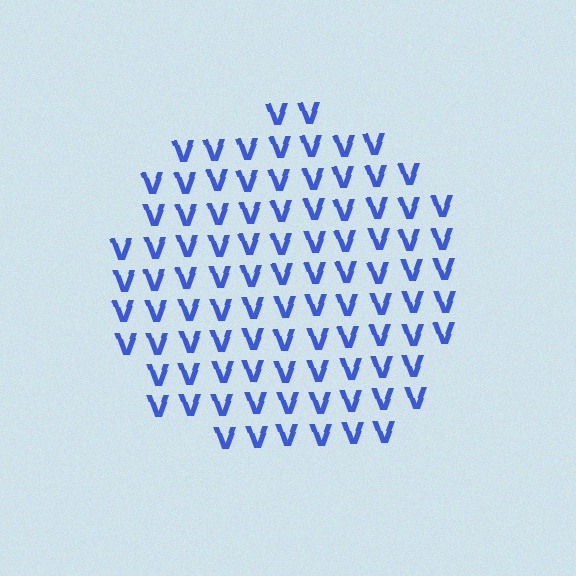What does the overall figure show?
The overall figure shows a circle.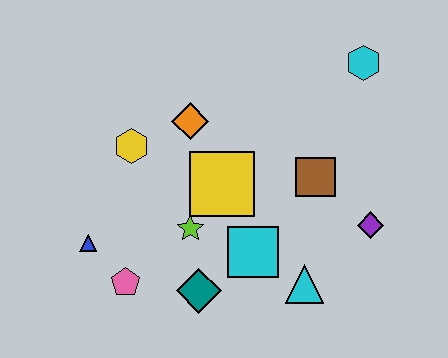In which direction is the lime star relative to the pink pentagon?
The lime star is to the right of the pink pentagon.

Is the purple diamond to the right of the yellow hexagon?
Yes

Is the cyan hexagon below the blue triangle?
No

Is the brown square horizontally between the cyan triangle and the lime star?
No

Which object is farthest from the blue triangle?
The cyan hexagon is farthest from the blue triangle.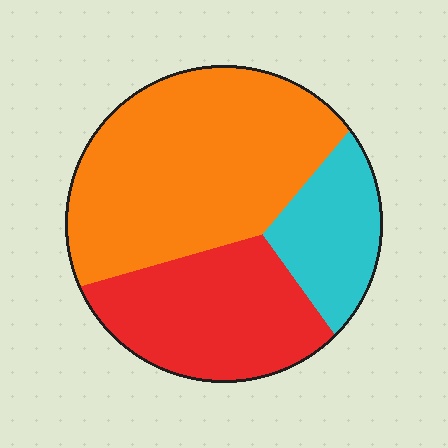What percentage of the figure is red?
Red takes up about one third (1/3) of the figure.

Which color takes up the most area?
Orange, at roughly 50%.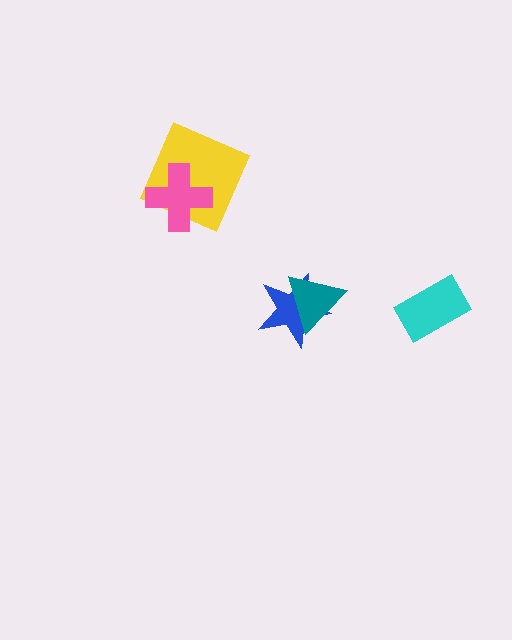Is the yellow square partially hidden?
Yes, it is partially covered by another shape.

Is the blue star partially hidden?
Yes, it is partially covered by another shape.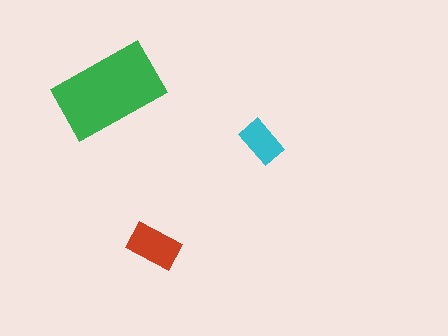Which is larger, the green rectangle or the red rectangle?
The green one.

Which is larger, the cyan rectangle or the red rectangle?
The red one.